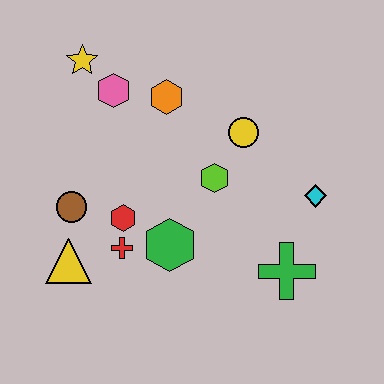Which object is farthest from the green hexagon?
The yellow star is farthest from the green hexagon.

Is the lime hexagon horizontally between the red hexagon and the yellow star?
No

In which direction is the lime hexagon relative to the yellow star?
The lime hexagon is to the right of the yellow star.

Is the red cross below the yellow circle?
Yes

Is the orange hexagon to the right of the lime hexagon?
No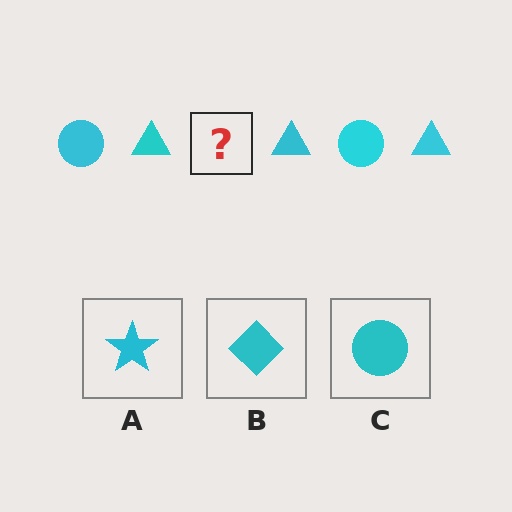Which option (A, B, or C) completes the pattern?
C.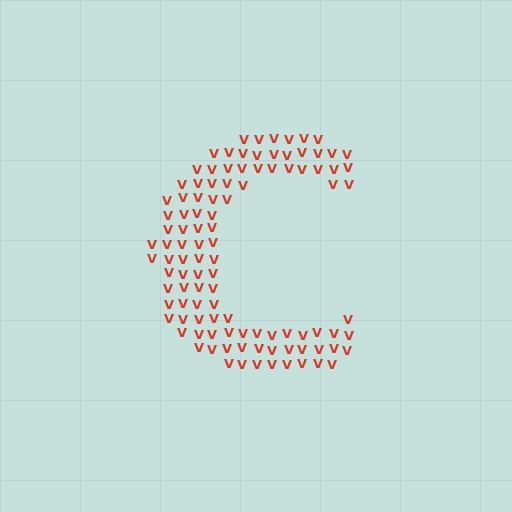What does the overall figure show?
The overall figure shows the letter C.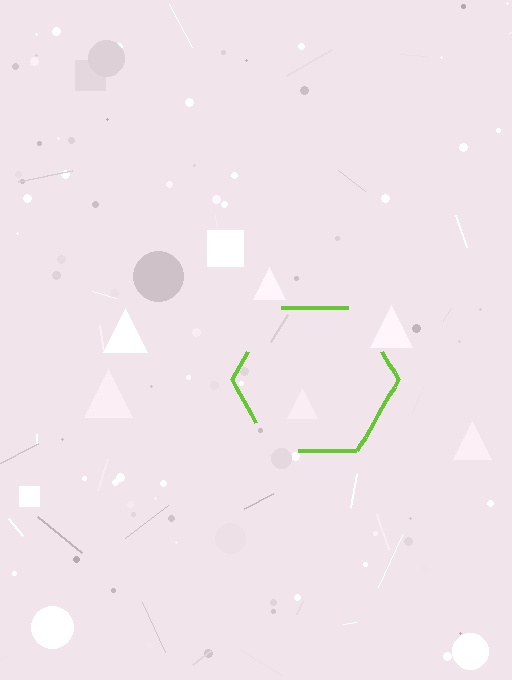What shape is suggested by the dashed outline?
The dashed outline suggests a hexagon.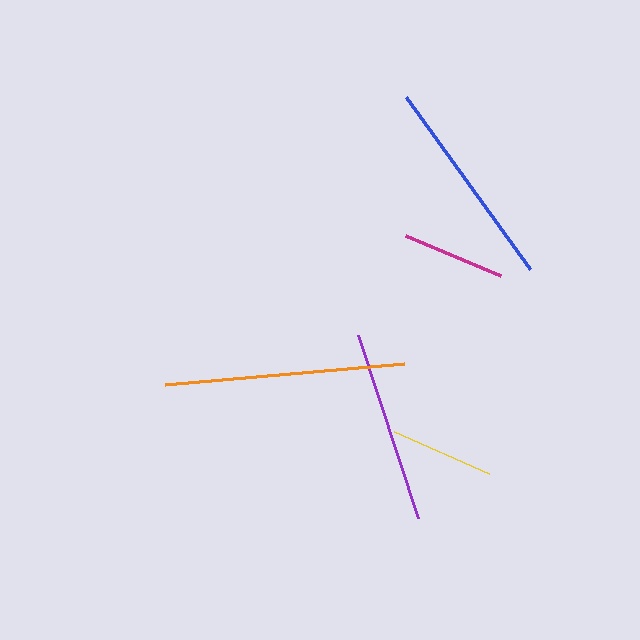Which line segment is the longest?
The orange line is the longest at approximately 239 pixels.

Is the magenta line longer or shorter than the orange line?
The orange line is longer than the magenta line.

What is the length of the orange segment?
The orange segment is approximately 239 pixels long.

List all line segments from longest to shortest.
From longest to shortest: orange, blue, purple, yellow, magenta.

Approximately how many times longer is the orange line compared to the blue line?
The orange line is approximately 1.1 times the length of the blue line.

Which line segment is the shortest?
The magenta line is the shortest at approximately 103 pixels.